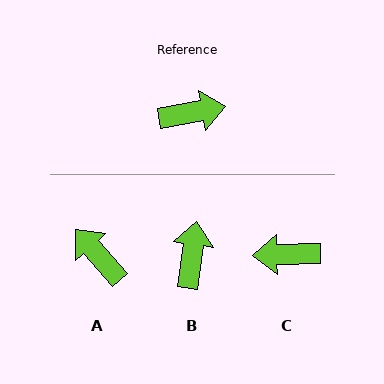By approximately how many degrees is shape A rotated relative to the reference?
Approximately 121 degrees counter-clockwise.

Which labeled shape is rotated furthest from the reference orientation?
C, about 171 degrees away.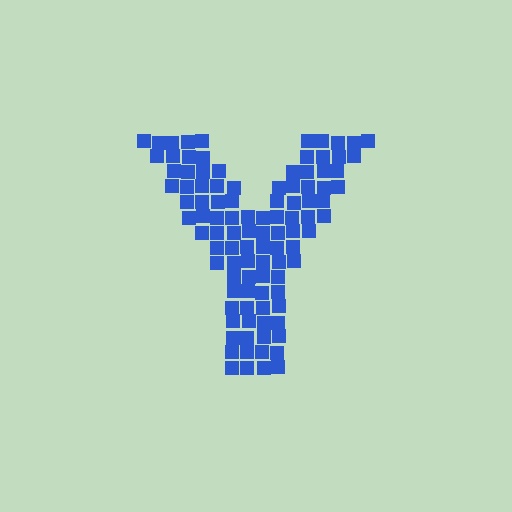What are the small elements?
The small elements are squares.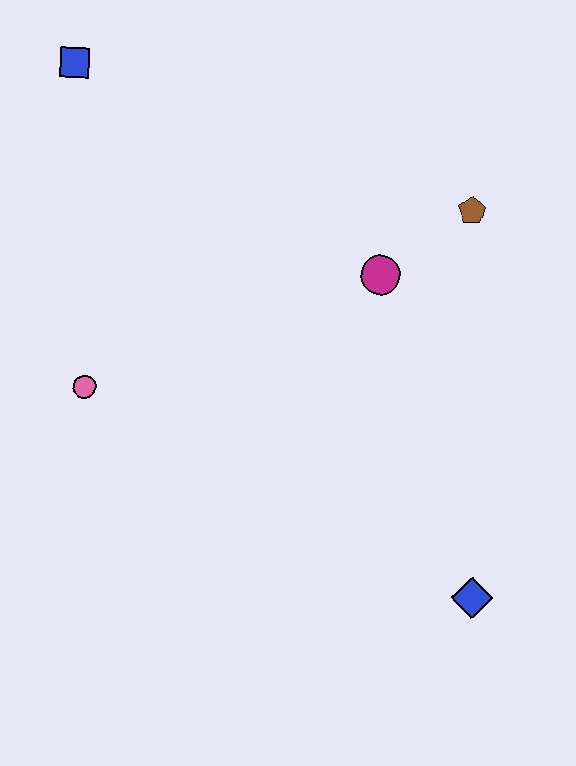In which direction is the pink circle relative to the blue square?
The pink circle is below the blue square.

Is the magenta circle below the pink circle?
No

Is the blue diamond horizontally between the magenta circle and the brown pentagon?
No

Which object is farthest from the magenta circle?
The blue square is farthest from the magenta circle.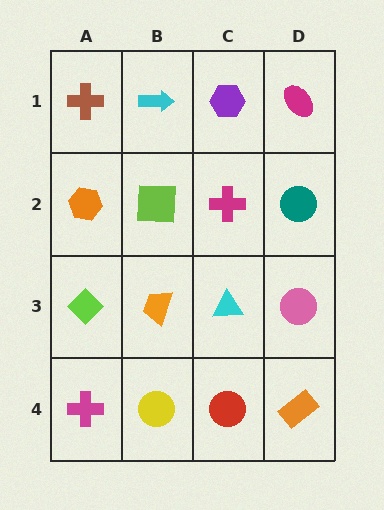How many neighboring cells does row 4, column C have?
3.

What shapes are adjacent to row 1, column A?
An orange hexagon (row 2, column A), a cyan arrow (row 1, column B).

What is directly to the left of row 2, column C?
A lime square.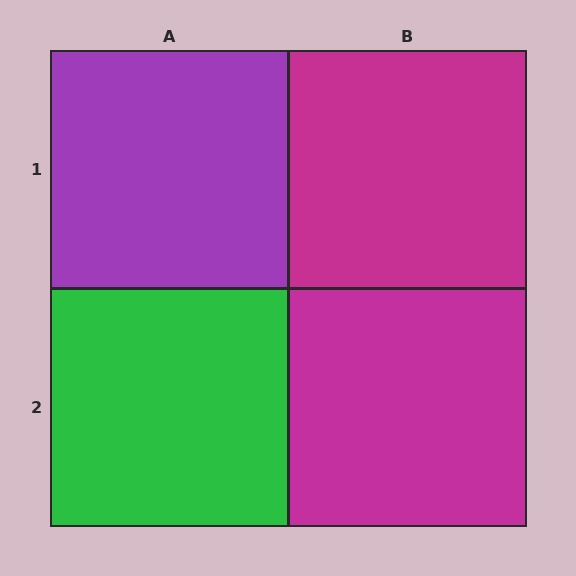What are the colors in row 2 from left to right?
Green, magenta.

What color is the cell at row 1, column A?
Purple.